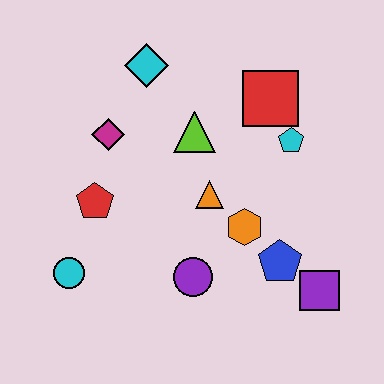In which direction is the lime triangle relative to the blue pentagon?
The lime triangle is above the blue pentagon.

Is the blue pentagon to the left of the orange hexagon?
No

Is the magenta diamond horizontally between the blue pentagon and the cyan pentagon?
No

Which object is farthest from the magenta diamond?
The purple square is farthest from the magenta diamond.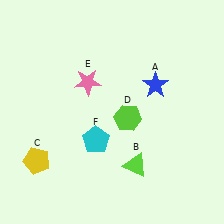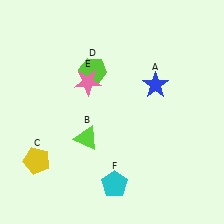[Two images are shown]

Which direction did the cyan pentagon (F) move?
The cyan pentagon (F) moved down.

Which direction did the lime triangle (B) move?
The lime triangle (B) moved left.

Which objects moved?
The objects that moved are: the lime triangle (B), the lime hexagon (D), the cyan pentagon (F).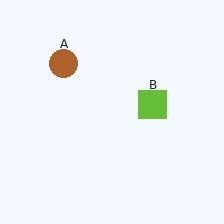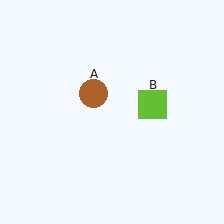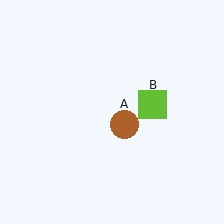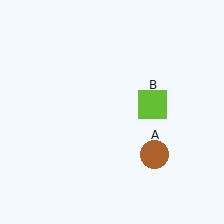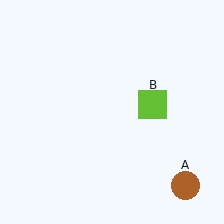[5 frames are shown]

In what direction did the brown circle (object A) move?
The brown circle (object A) moved down and to the right.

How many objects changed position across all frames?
1 object changed position: brown circle (object A).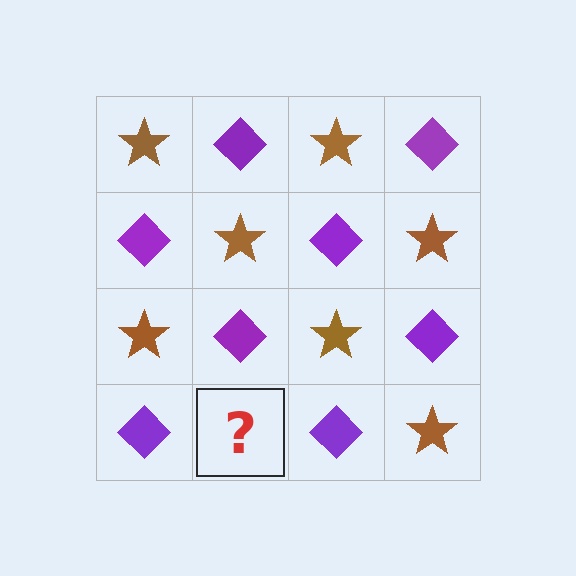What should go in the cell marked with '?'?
The missing cell should contain a brown star.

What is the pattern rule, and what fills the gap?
The rule is that it alternates brown star and purple diamond in a checkerboard pattern. The gap should be filled with a brown star.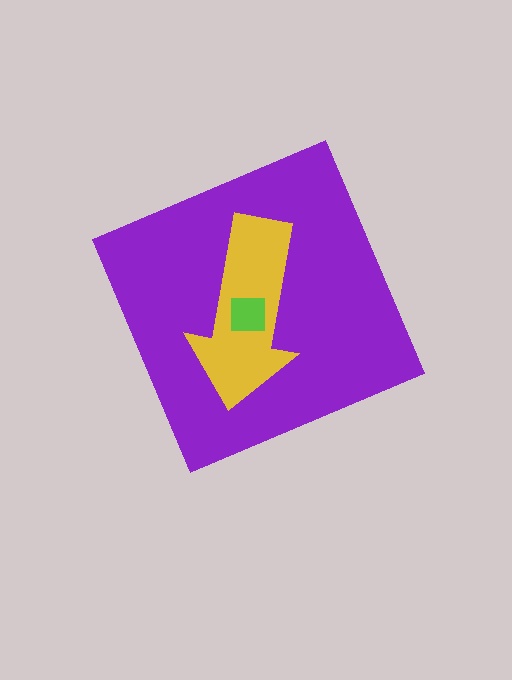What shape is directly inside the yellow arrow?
The lime square.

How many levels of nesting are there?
3.